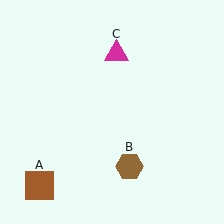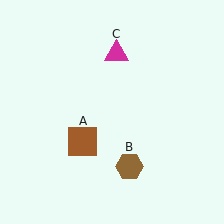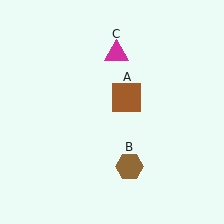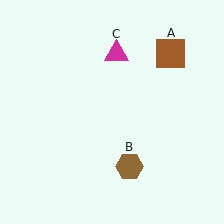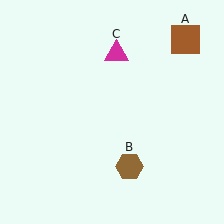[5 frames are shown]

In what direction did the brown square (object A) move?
The brown square (object A) moved up and to the right.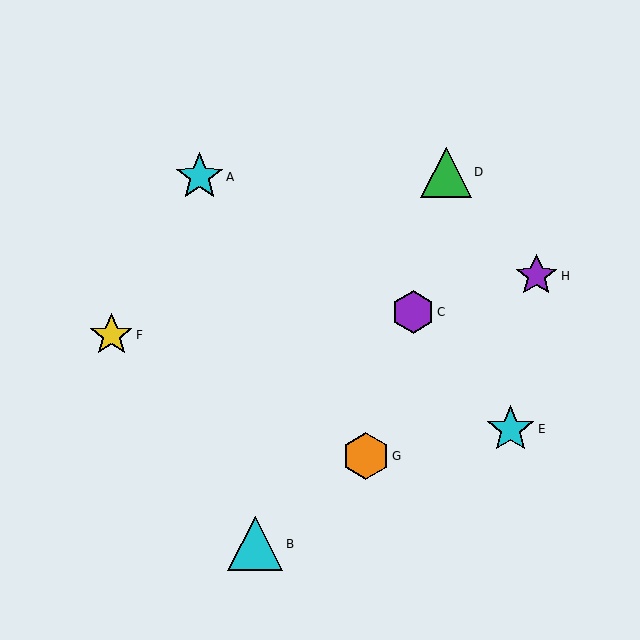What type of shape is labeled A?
Shape A is a cyan star.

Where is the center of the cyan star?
The center of the cyan star is at (199, 177).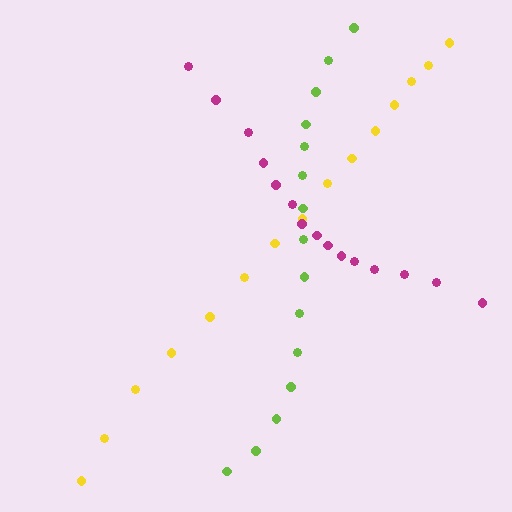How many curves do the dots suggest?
There are 3 distinct paths.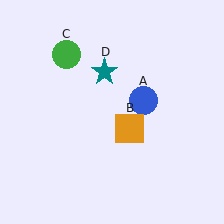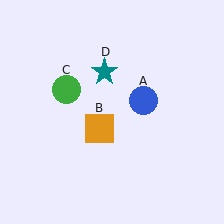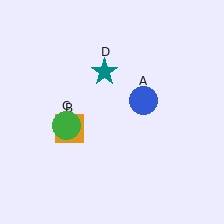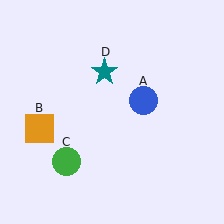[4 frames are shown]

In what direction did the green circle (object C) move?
The green circle (object C) moved down.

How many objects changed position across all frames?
2 objects changed position: orange square (object B), green circle (object C).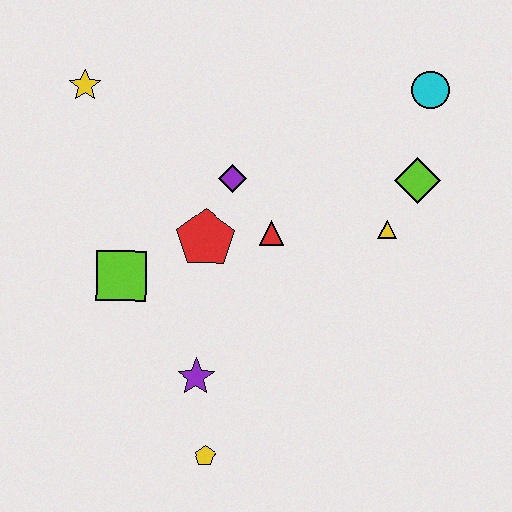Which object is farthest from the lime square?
The cyan circle is farthest from the lime square.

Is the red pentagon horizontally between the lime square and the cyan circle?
Yes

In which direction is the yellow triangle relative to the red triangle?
The yellow triangle is to the right of the red triangle.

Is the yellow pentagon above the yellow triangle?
No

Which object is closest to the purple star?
The yellow pentagon is closest to the purple star.